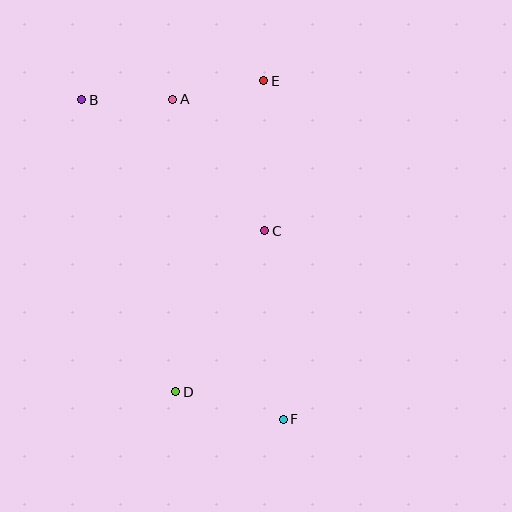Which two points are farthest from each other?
Points B and F are farthest from each other.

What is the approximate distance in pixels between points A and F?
The distance between A and F is approximately 339 pixels.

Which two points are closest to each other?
Points A and B are closest to each other.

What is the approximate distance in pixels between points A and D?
The distance between A and D is approximately 292 pixels.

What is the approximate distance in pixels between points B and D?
The distance between B and D is approximately 306 pixels.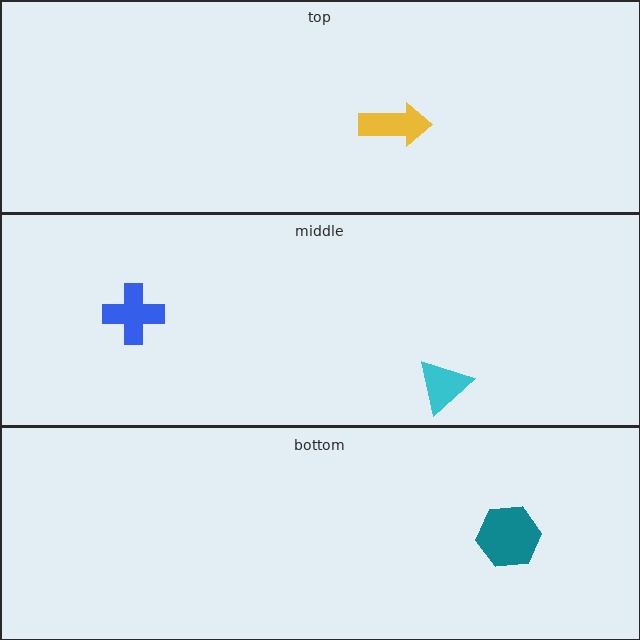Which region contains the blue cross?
The middle region.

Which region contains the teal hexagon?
The bottom region.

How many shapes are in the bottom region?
1.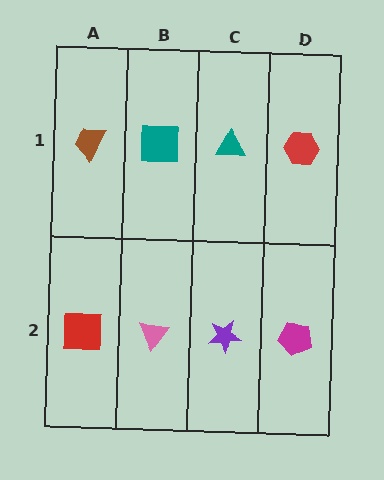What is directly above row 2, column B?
A teal square.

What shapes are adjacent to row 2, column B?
A teal square (row 1, column B), a red square (row 2, column A), a purple star (row 2, column C).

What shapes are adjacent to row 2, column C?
A teal triangle (row 1, column C), a pink triangle (row 2, column B), a magenta pentagon (row 2, column D).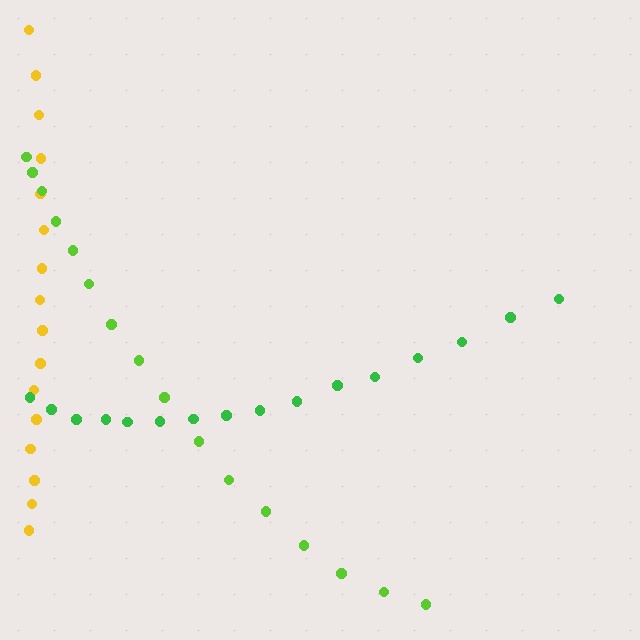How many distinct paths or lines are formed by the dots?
There are 3 distinct paths.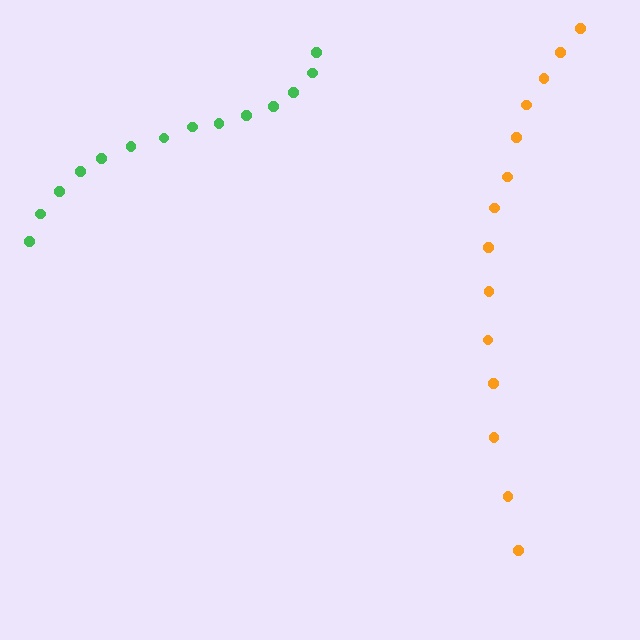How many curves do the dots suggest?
There are 2 distinct paths.